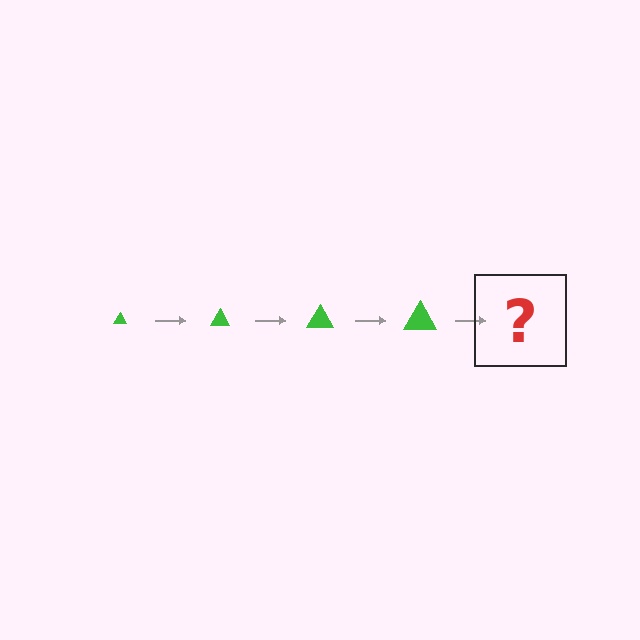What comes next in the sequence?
The next element should be a green triangle, larger than the previous one.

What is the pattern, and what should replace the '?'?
The pattern is that the triangle gets progressively larger each step. The '?' should be a green triangle, larger than the previous one.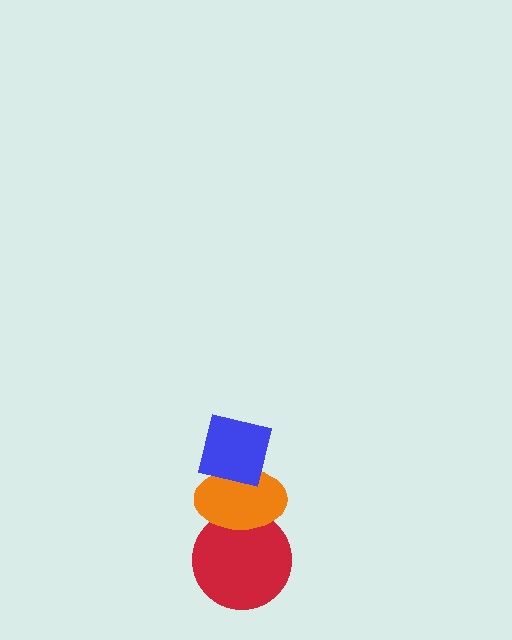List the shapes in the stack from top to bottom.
From top to bottom: the blue square, the orange ellipse, the red circle.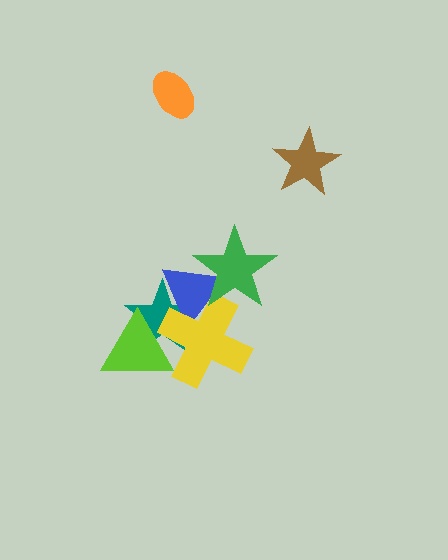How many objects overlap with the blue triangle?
3 objects overlap with the blue triangle.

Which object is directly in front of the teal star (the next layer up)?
The blue triangle is directly in front of the teal star.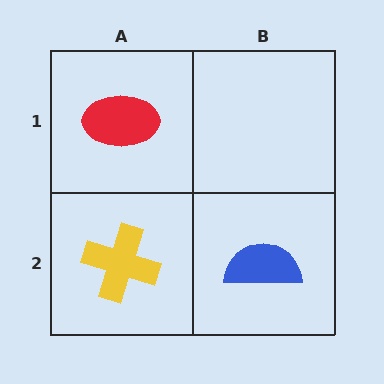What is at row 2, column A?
A yellow cross.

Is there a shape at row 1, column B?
No, that cell is empty.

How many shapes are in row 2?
2 shapes.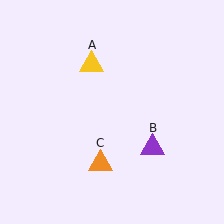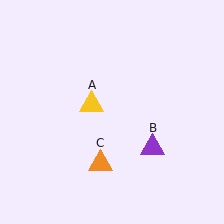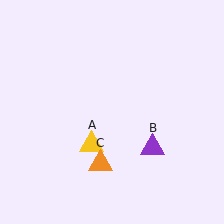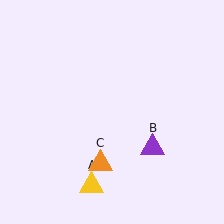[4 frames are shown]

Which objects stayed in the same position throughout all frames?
Purple triangle (object B) and orange triangle (object C) remained stationary.